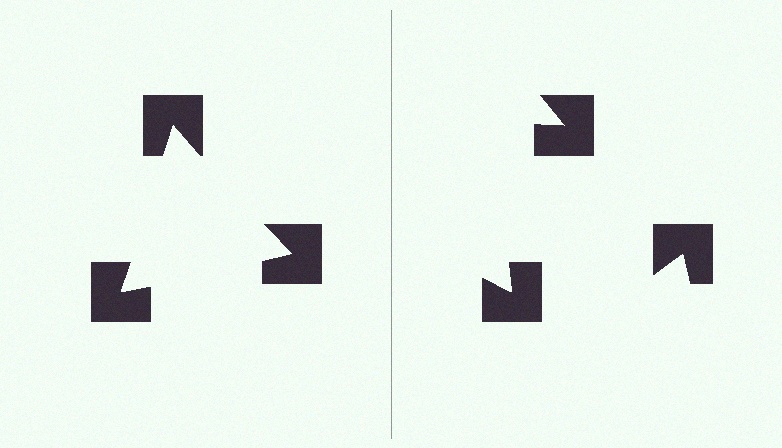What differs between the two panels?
The notched squares are positioned identically on both sides; only the wedge orientations differ. On the left they align to a triangle; on the right they are misaligned.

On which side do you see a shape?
An illusory triangle appears on the left side. On the right side the wedge cuts are rotated, so no coherent shape forms.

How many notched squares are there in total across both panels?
6 — 3 on each side.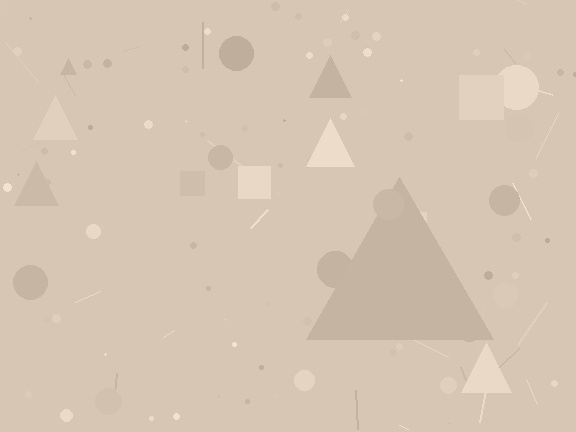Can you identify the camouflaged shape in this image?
The camouflaged shape is a triangle.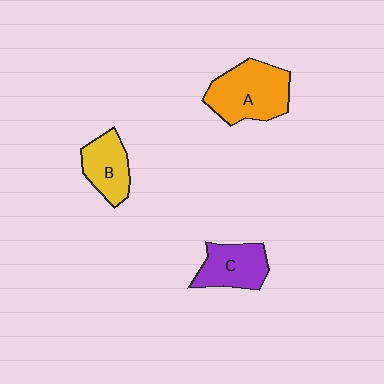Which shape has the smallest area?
Shape B (yellow).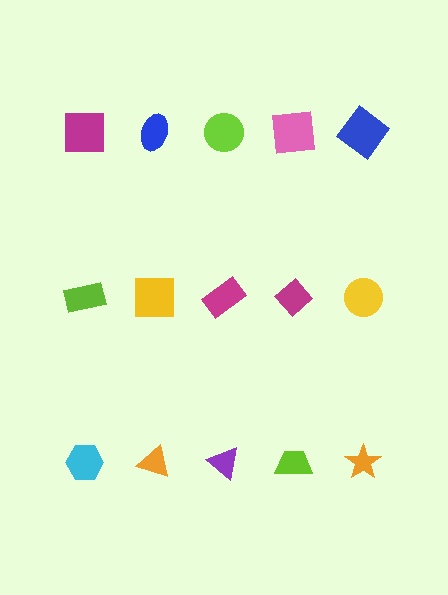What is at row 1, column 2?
A blue ellipse.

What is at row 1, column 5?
A blue diamond.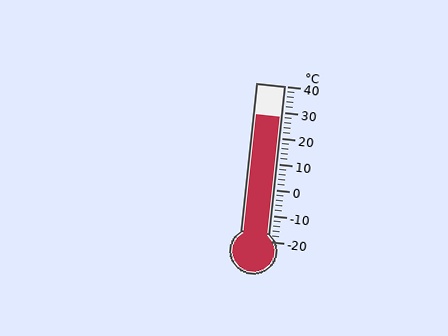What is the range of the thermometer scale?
The thermometer scale ranges from -20°C to 40°C.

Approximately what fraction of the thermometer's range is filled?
The thermometer is filled to approximately 80% of its range.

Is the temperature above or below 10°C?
The temperature is above 10°C.